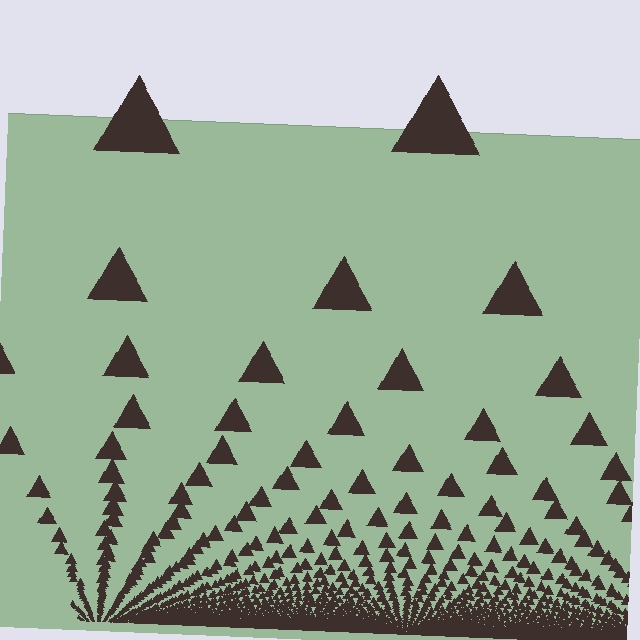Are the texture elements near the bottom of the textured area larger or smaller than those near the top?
Smaller. The gradient is inverted — elements near the bottom are smaller and denser.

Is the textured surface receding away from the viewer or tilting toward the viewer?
The surface appears to tilt toward the viewer. Texture elements get larger and sparser toward the top.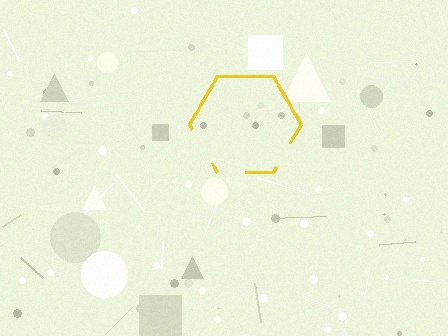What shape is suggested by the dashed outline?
The dashed outline suggests a hexagon.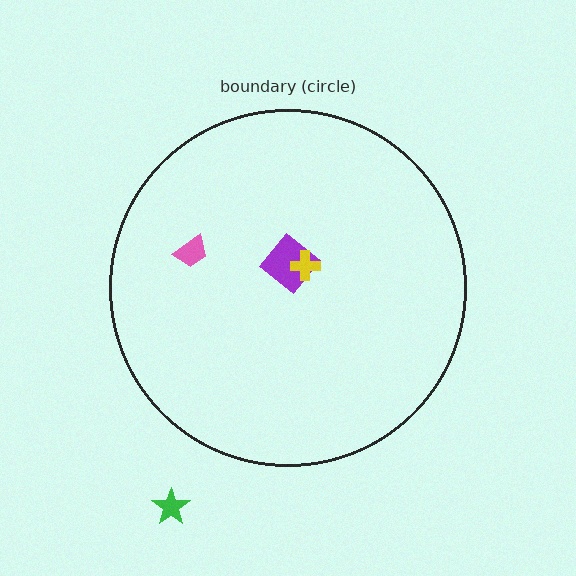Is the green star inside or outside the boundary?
Outside.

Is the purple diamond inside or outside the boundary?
Inside.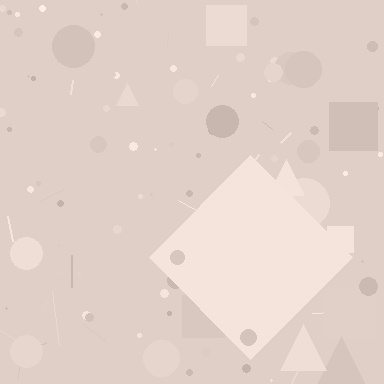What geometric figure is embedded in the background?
A diamond is embedded in the background.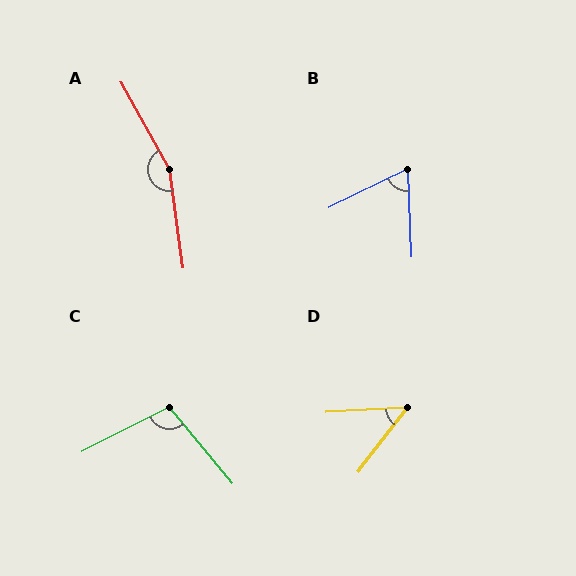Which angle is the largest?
A, at approximately 159 degrees.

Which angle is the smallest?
D, at approximately 49 degrees.